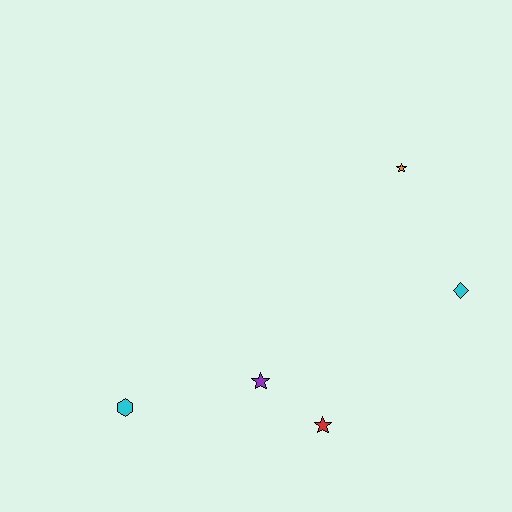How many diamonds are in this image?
There is 1 diamond.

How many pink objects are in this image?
There are no pink objects.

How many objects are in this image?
There are 5 objects.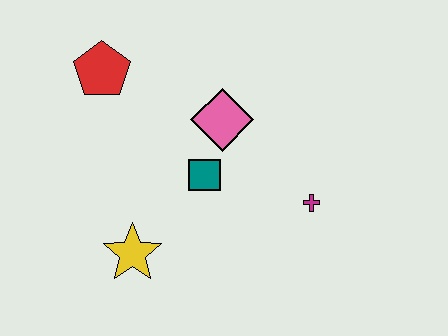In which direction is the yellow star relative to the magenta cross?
The yellow star is to the left of the magenta cross.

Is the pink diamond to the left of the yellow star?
No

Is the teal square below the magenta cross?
No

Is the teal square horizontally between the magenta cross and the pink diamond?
No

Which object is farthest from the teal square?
The red pentagon is farthest from the teal square.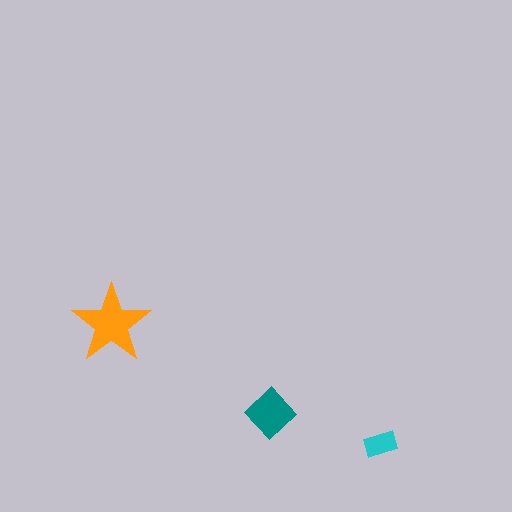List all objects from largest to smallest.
The orange star, the teal diamond, the cyan rectangle.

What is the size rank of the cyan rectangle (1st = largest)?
3rd.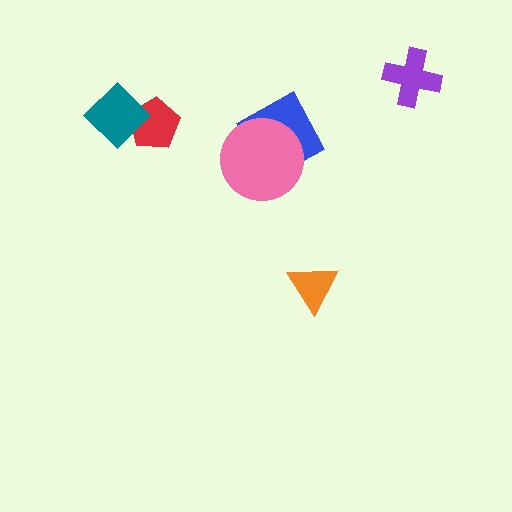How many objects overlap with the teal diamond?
1 object overlaps with the teal diamond.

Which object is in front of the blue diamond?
The pink circle is in front of the blue diamond.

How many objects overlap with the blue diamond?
1 object overlaps with the blue diamond.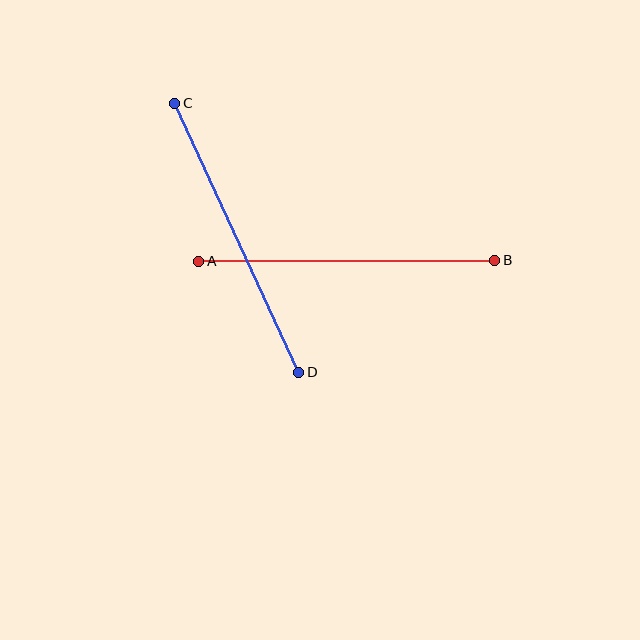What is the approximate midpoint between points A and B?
The midpoint is at approximately (347, 261) pixels.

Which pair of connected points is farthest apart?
Points C and D are farthest apart.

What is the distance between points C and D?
The distance is approximately 296 pixels.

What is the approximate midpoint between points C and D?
The midpoint is at approximately (237, 238) pixels.